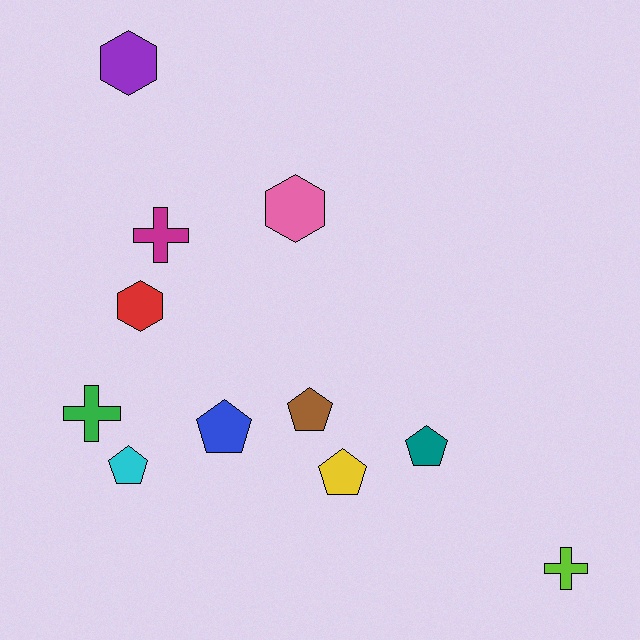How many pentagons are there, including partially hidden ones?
There are 5 pentagons.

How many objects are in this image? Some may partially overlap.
There are 11 objects.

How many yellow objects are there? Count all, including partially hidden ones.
There is 1 yellow object.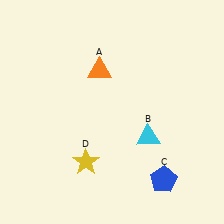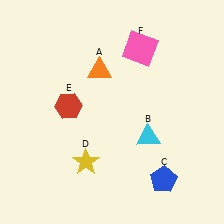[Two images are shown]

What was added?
A red hexagon (E), a pink square (F) were added in Image 2.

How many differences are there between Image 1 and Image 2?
There are 2 differences between the two images.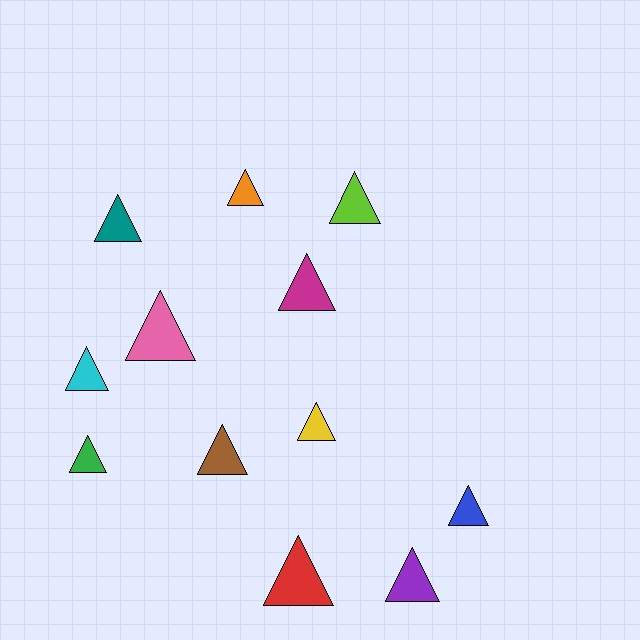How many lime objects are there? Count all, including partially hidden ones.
There is 1 lime object.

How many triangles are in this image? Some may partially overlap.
There are 12 triangles.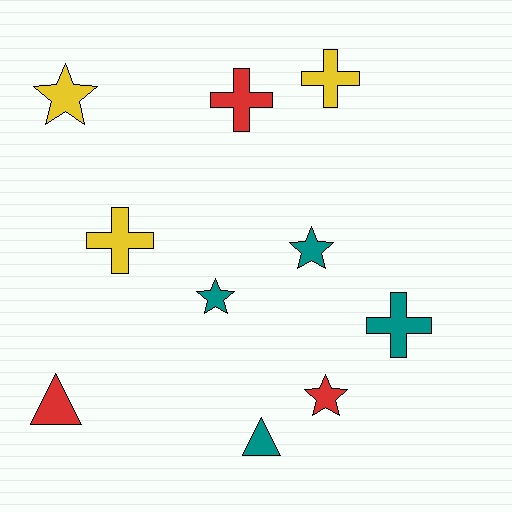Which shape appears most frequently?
Star, with 4 objects.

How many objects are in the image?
There are 10 objects.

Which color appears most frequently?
Teal, with 4 objects.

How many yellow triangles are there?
There are no yellow triangles.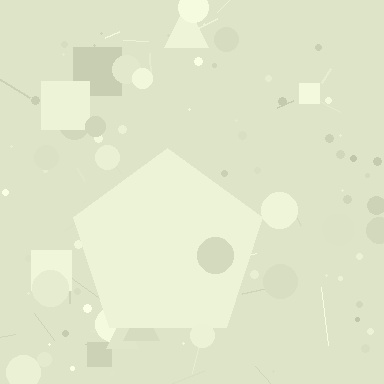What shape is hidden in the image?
A pentagon is hidden in the image.